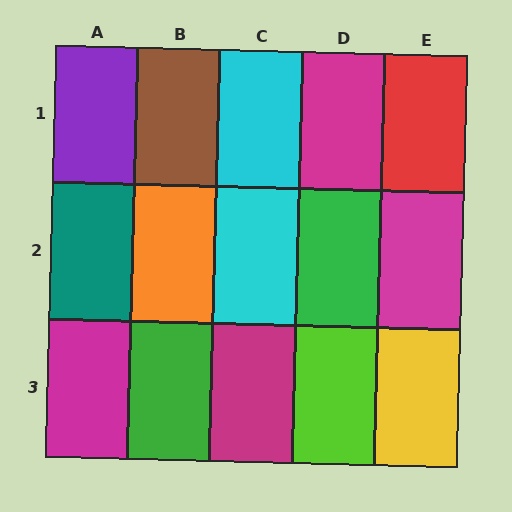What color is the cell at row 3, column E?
Yellow.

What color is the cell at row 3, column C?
Magenta.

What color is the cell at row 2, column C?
Cyan.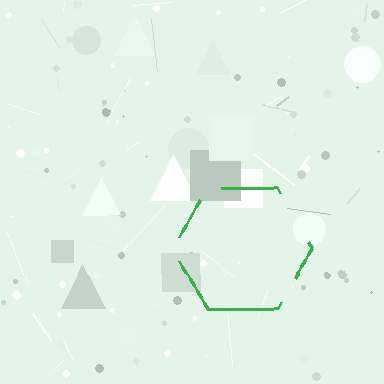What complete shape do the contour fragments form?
The contour fragments form a hexagon.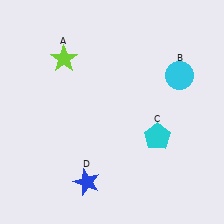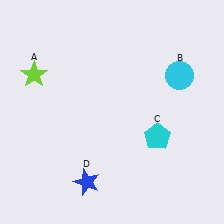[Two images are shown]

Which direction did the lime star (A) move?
The lime star (A) moved left.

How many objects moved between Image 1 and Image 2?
1 object moved between the two images.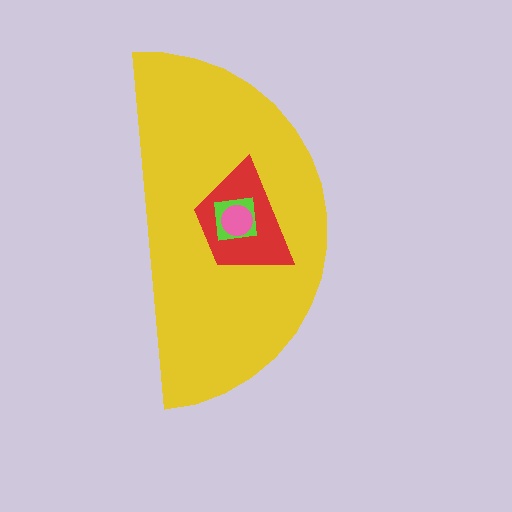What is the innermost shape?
The pink circle.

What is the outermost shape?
The yellow semicircle.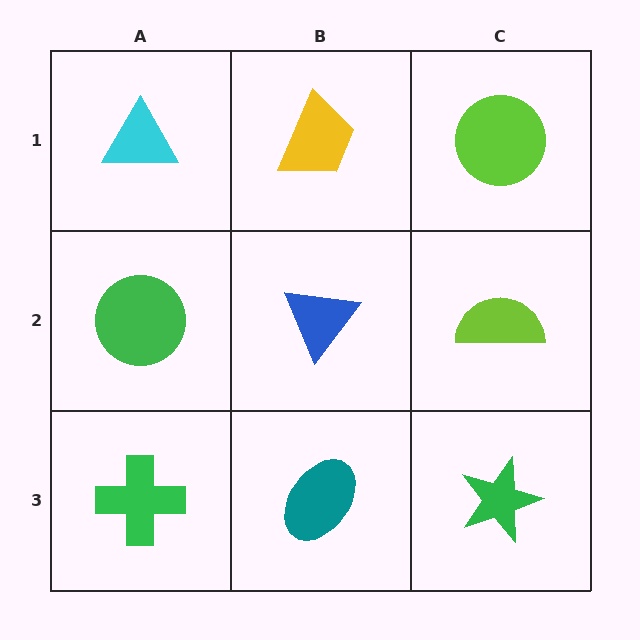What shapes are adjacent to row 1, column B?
A blue triangle (row 2, column B), a cyan triangle (row 1, column A), a lime circle (row 1, column C).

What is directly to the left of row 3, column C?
A teal ellipse.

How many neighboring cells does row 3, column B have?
3.